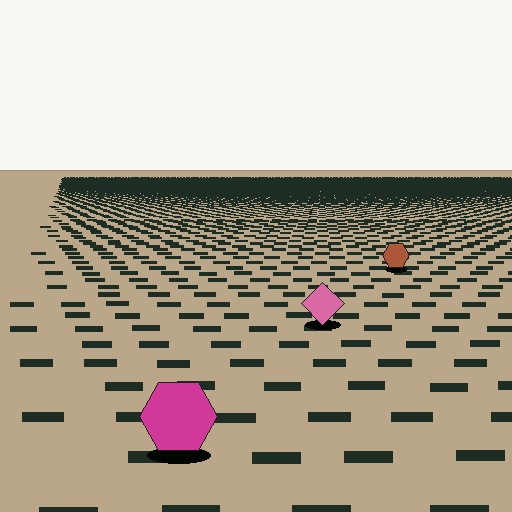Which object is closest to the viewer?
The magenta hexagon is closest. The texture marks near it are larger and more spread out.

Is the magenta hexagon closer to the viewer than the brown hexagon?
Yes. The magenta hexagon is closer — you can tell from the texture gradient: the ground texture is coarser near it.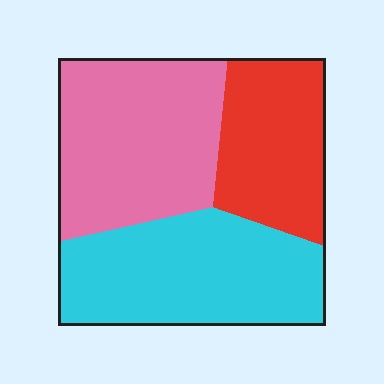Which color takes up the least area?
Red, at roughly 25%.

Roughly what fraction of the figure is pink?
Pink covers roughly 35% of the figure.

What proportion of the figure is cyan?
Cyan covers 37% of the figure.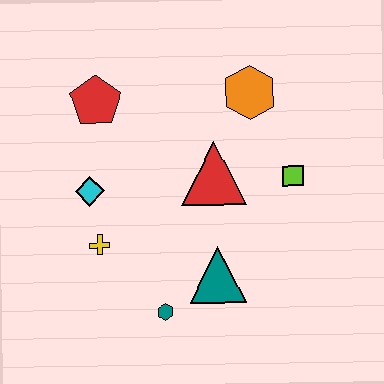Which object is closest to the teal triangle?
The teal hexagon is closest to the teal triangle.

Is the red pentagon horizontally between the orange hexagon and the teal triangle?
No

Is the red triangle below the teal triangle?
No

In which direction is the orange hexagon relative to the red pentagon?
The orange hexagon is to the right of the red pentagon.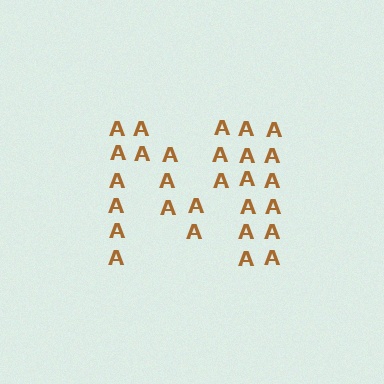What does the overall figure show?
The overall figure shows the letter M.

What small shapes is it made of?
It is made of small letter A's.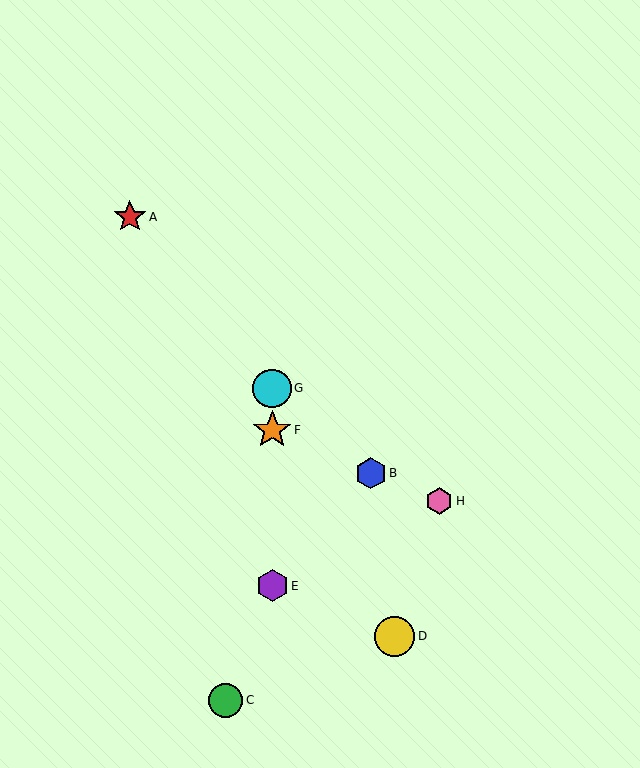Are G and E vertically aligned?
Yes, both are at x≈272.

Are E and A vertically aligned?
No, E is at x≈272 and A is at x≈130.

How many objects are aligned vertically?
3 objects (E, F, G) are aligned vertically.